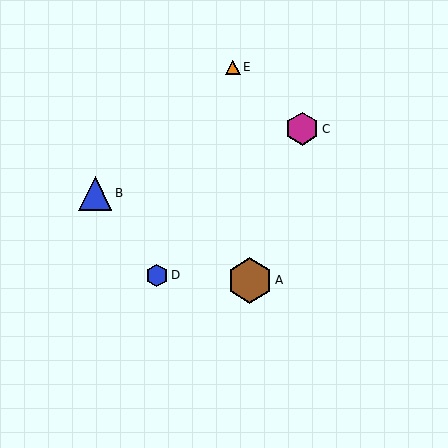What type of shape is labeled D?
Shape D is a blue hexagon.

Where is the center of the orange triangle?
The center of the orange triangle is at (233, 67).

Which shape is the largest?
The brown hexagon (labeled A) is the largest.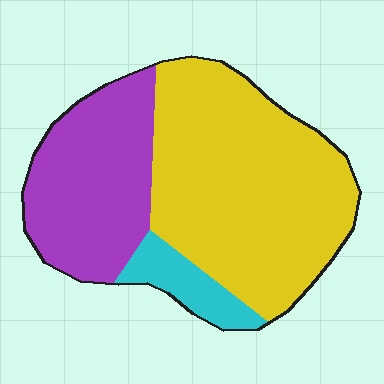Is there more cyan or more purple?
Purple.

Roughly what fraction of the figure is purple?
Purple covers around 35% of the figure.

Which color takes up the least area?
Cyan, at roughly 10%.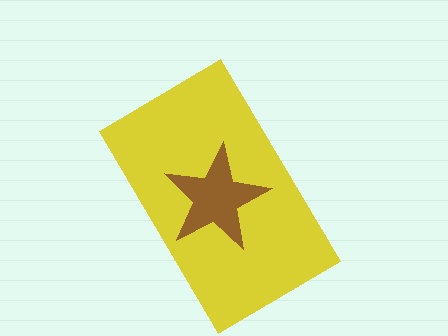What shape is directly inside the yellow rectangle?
The brown star.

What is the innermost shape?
The brown star.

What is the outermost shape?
The yellow rectangle.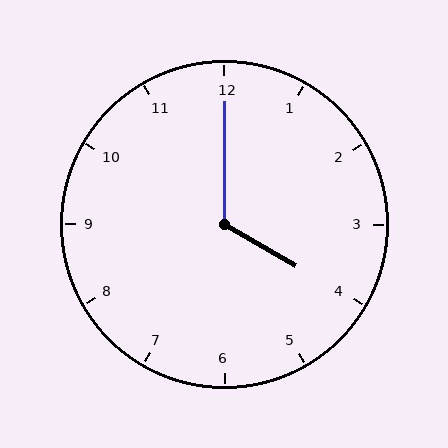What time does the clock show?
4:00.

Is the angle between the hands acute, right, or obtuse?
It is obtuse.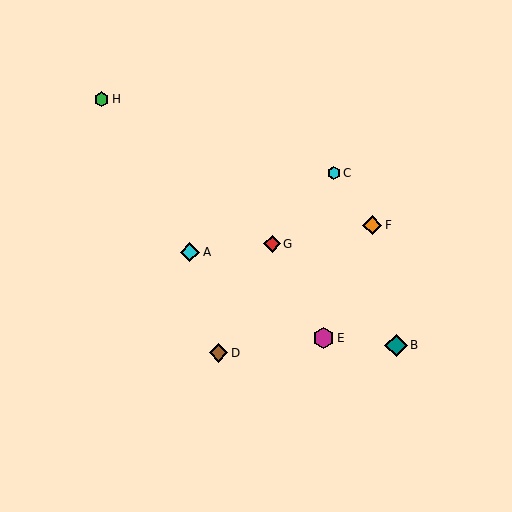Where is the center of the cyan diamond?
The center of the cyan diamond is at (190, 252).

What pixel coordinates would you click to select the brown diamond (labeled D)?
Click at (219, 353) to select the brown diamond D.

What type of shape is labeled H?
Shape H is a green hexagon.